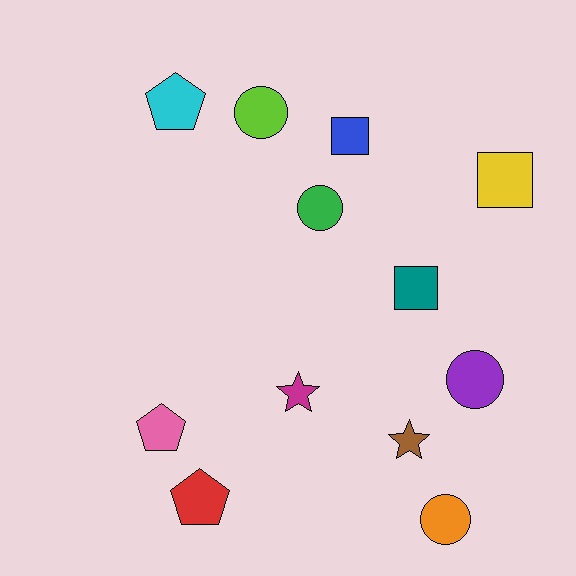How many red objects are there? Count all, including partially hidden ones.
There is 1 red object.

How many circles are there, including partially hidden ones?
There are 4 circles.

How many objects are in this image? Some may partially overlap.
There are 12 objects.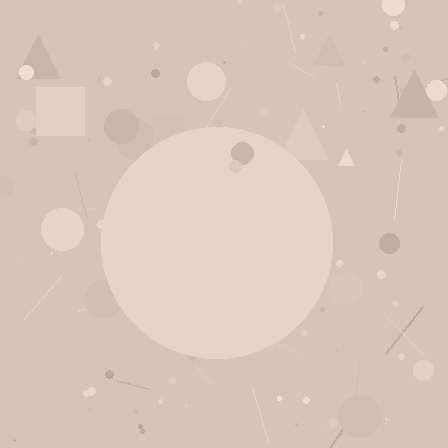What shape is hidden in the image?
A circle is hidden in the image.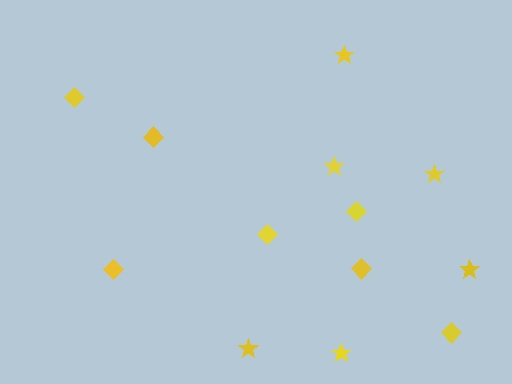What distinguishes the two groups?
There are 2 groups: one group of diamonds (7) and one group of stars (6).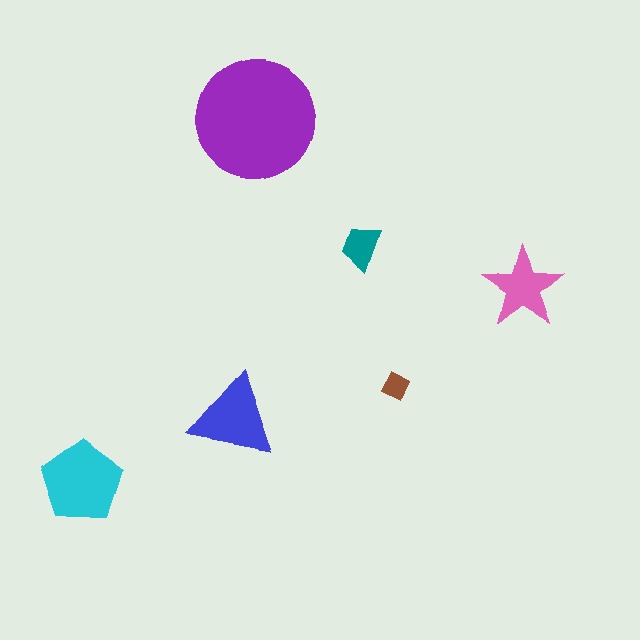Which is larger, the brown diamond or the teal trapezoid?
The teal trapezoid.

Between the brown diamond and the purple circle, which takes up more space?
The purple circle.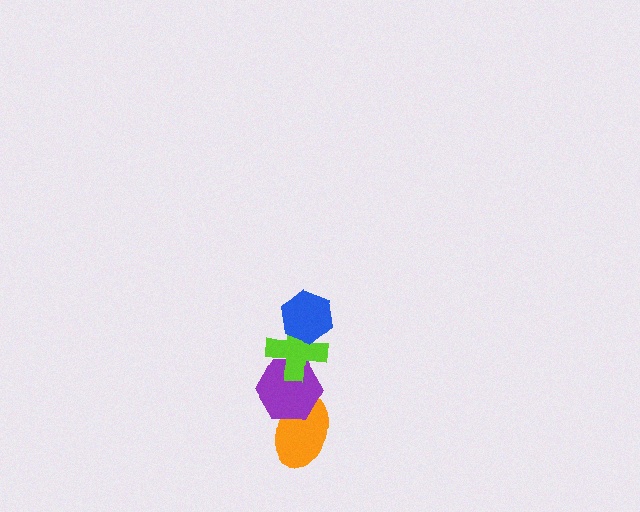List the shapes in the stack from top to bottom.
From top to bottom: the blue hexagon, the lime cross, the purple hexagon, the orange ellipse.